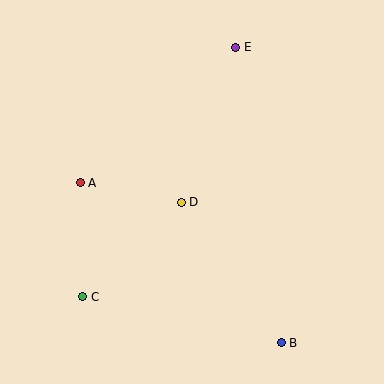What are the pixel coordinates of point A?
Point A is at (80, 183).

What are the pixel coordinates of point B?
Point B is at (281, 343).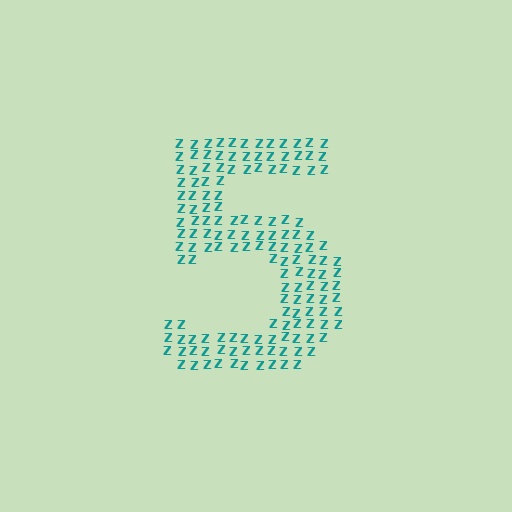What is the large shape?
The large shape is the digit 5.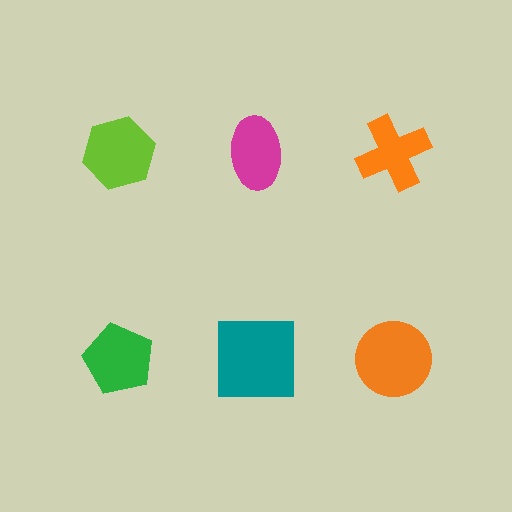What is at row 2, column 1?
A green pentagon.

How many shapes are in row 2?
3 shapes.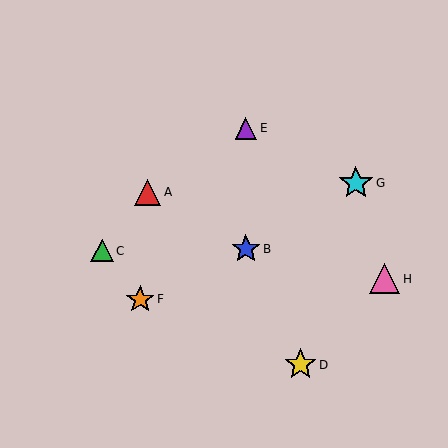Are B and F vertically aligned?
No, B is at x≈246 and F is at x≈140.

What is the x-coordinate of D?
Object D is at x≈300.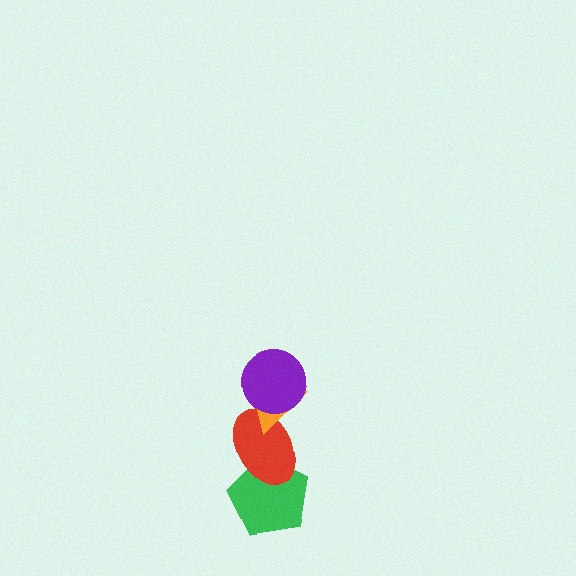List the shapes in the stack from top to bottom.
From top to bottom: the purple circle, the orange triangle, the red ellipse, the green pentagon.